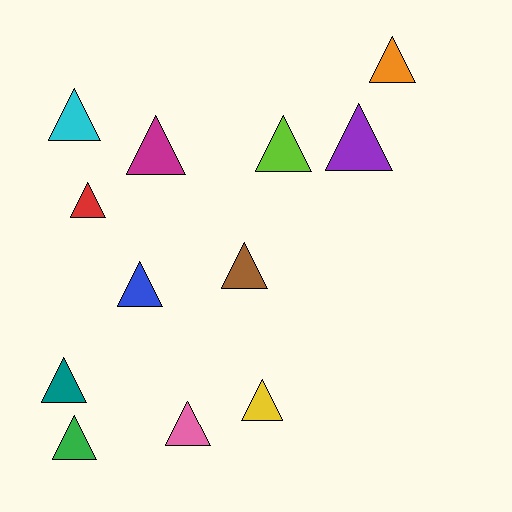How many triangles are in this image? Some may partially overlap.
There are 12 triangles.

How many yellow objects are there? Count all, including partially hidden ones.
There is 1 yellow object.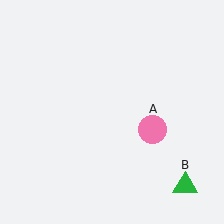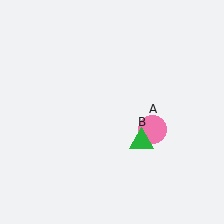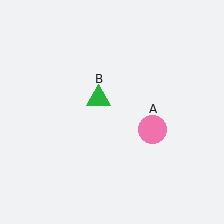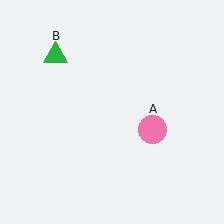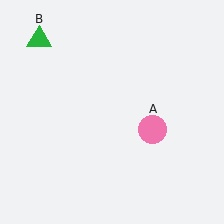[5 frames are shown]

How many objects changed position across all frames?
1 object changed position: green triangle (object B).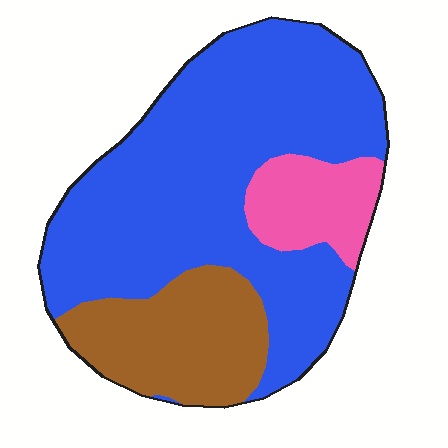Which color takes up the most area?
Blue, at roughly 65%.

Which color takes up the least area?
Pink, at roughly 10%.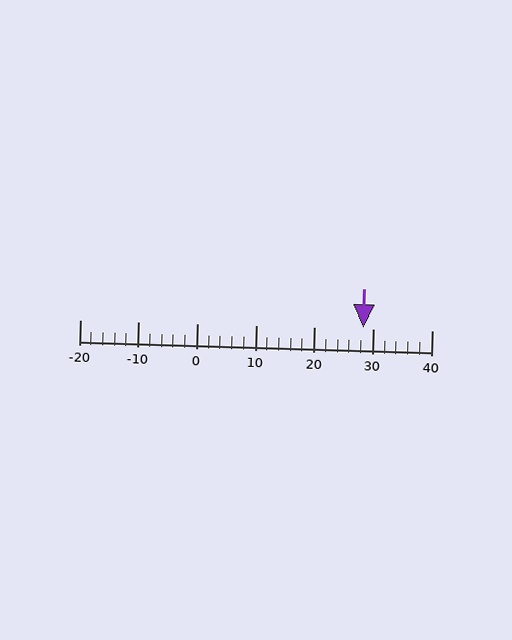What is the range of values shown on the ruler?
The ruler shows values from -20 to 40.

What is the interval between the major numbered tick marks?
The major tick marks are spaced 10 units apart.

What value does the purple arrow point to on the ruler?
The purple arrow points to approximately 28.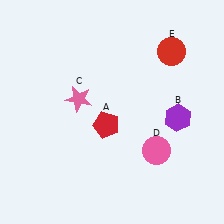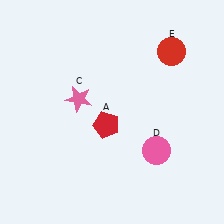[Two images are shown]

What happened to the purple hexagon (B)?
The purple hexagon (B) was removed in Image 2. It was in the bottom-right area of Image 1.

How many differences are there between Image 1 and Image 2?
There is 1 difference between the two images.